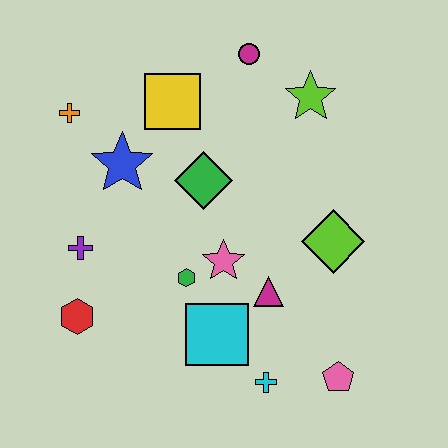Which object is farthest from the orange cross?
The pink pentagon is farthest from the orange cross.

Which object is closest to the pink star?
The green hexagon is closest to the pink star.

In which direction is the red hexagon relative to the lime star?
The red hexagon is to the left of the lime star.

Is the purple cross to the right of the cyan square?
No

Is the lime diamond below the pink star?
No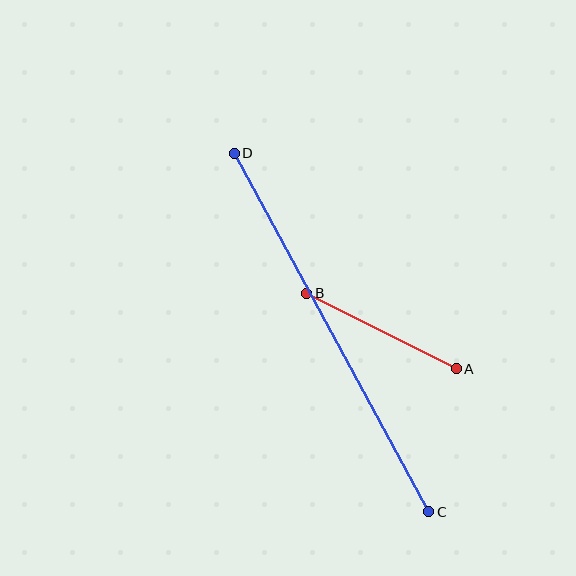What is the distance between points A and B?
The distance is approximately 167 pixels.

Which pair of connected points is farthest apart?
Points C and D are farthest apart.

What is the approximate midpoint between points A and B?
The midpoint is at approximately (381, 331) pixels.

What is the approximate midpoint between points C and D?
The midpoint is at approximately (331, 332) pixels.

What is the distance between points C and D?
The distance is approximately 408 pixels.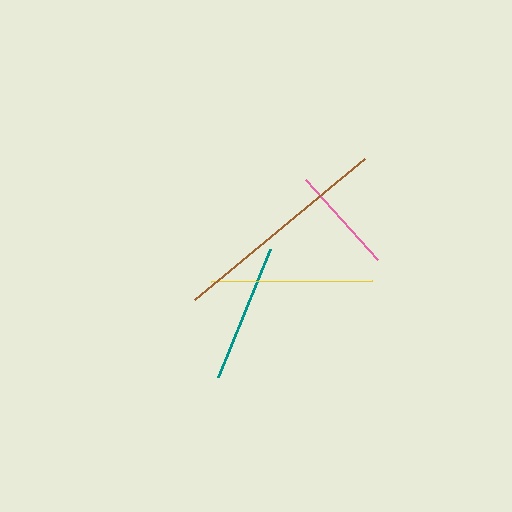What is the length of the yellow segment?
The yellow segment is approximately 161 pixels long.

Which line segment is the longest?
The brown line is the longest at approximately 221 pixels.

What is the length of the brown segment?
The brown segment is approximately 221 pixels long.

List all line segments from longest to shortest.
From longest to shortest: brown, yellow, teal, pink.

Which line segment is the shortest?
The pink line is the shortest at approximately 108 pixels.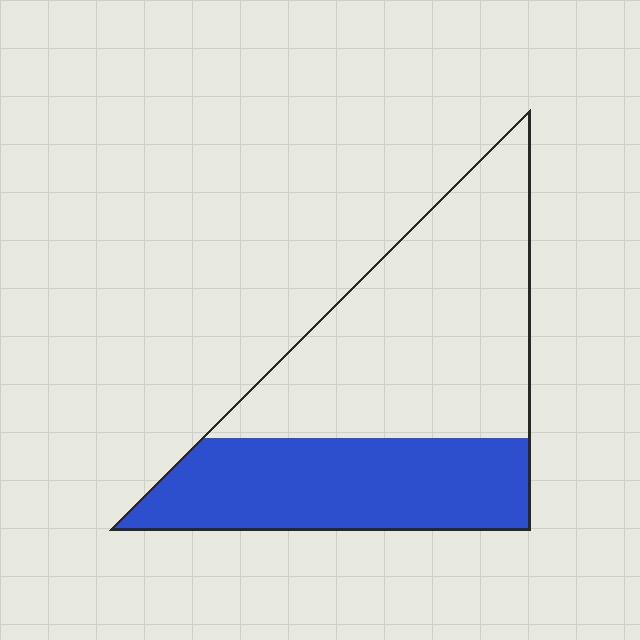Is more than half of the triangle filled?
No.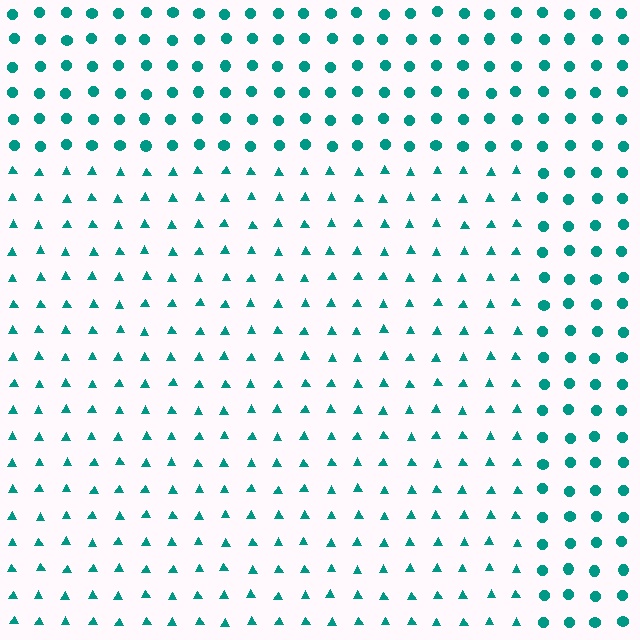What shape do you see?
I see a rectangle.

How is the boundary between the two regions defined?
The boundary is defined by a change in element shape: triangles inside vs. circles outside. All elements share the same color and spacing.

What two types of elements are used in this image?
The image uses triangles inside the rectangle region and circles outside it.